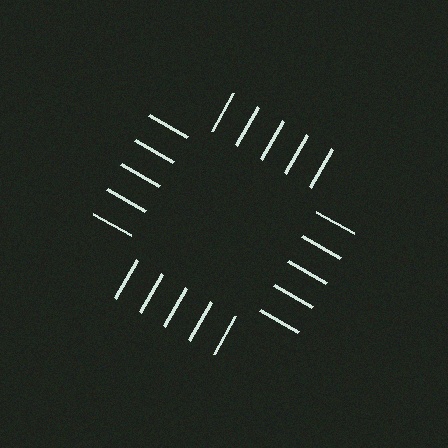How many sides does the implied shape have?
4 sides — the line-ends trace a square.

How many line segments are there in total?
20 — 5 along each of the 4 edges.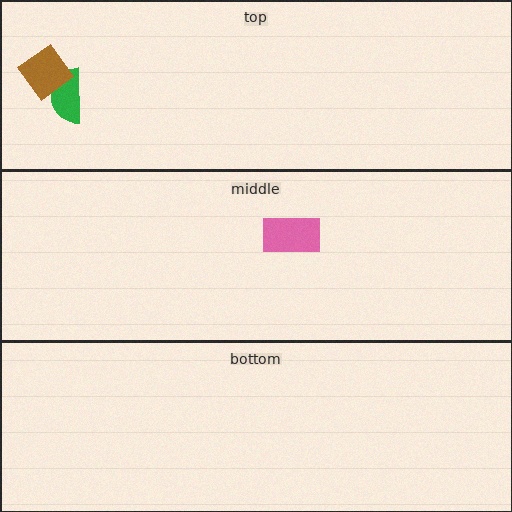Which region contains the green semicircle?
The top region.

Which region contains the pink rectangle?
The middle region.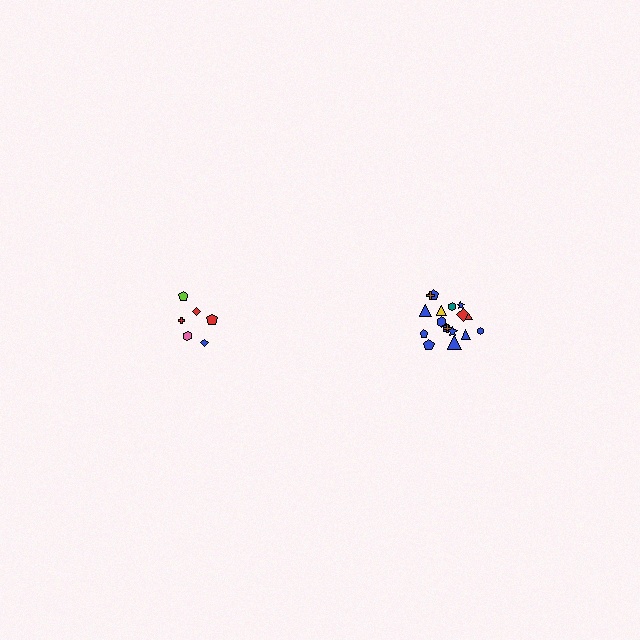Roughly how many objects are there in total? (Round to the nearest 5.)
Roughly 25 objects in total.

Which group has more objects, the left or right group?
The right group.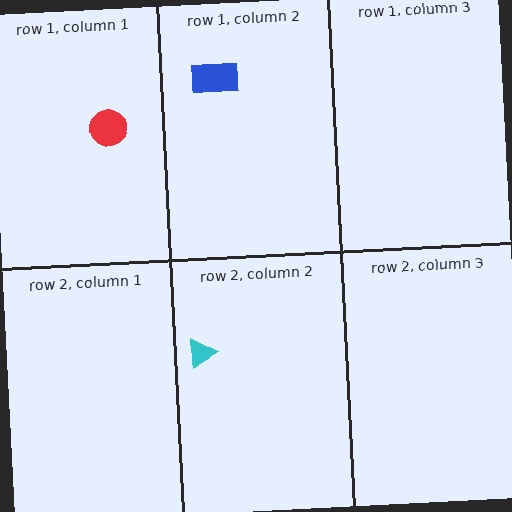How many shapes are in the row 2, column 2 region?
1.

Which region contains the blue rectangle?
The row 1, column 2 region.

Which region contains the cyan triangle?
The row 2, column 2 region.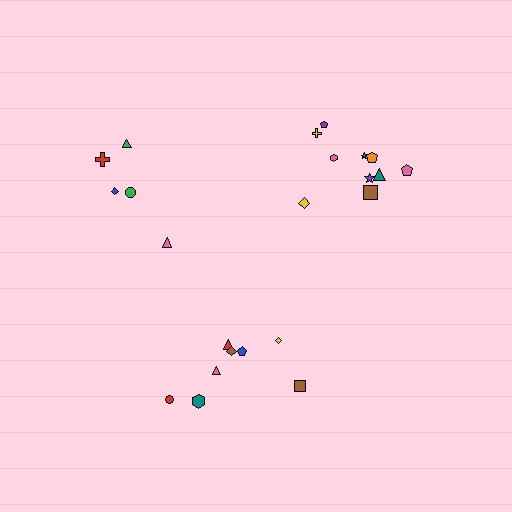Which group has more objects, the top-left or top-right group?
The top-right group.